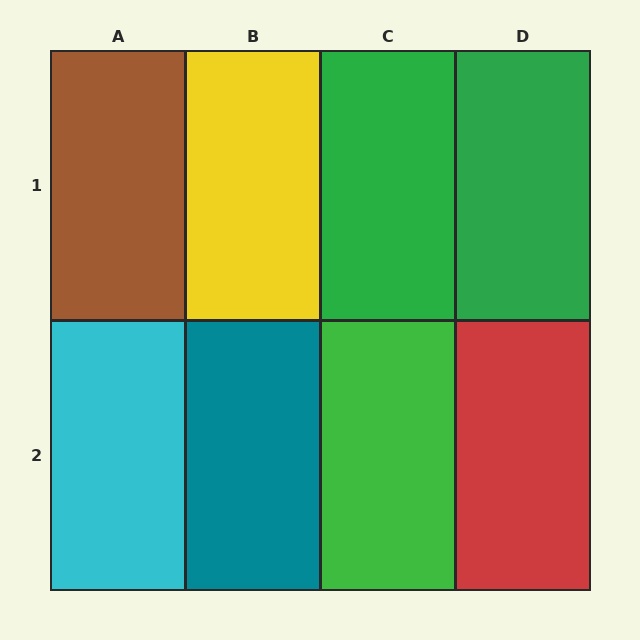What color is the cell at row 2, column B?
Teal.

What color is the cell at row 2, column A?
Cyan.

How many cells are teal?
1 cell is teal.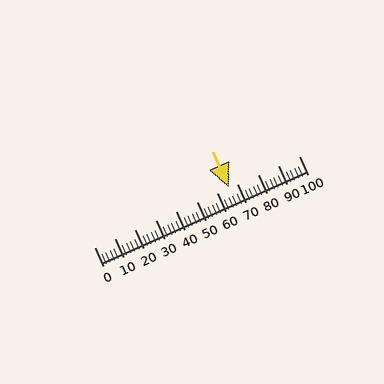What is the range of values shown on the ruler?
The ruler shows values from 0 to 100.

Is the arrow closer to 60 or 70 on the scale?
The arrow is closer to 70.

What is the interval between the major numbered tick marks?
The major tick marks are spaced 10 units apart.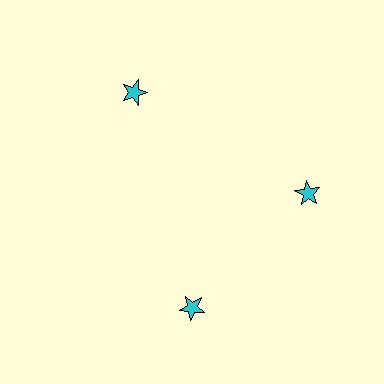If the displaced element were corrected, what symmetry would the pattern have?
It would have 3-fold rotational symmetry — the pattern would map onto itself every 120 degrees.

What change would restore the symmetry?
The symmetry would be restored by rotating it back into even spacing with its neighbors so that all 3 stars sit at equal angles and equal distance from the center.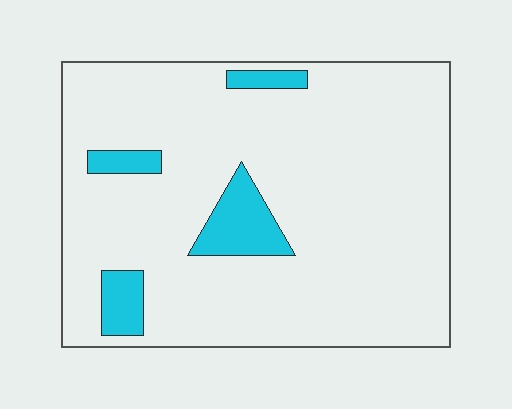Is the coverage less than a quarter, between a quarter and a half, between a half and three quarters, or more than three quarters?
Less than a quarter.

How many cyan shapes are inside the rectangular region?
4.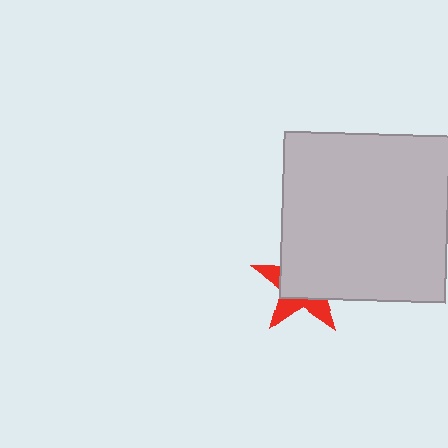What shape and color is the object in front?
The object in front is a light gray square.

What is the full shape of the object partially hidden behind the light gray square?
The partially hidden object is a red star.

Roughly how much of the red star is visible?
A small part of it is visible (roughly 36%).